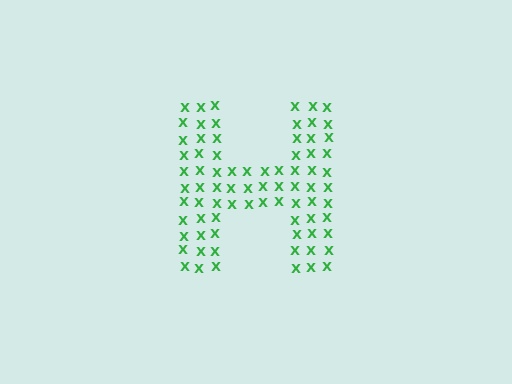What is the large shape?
The large shape is the letter H.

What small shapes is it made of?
It is made of small letter X's.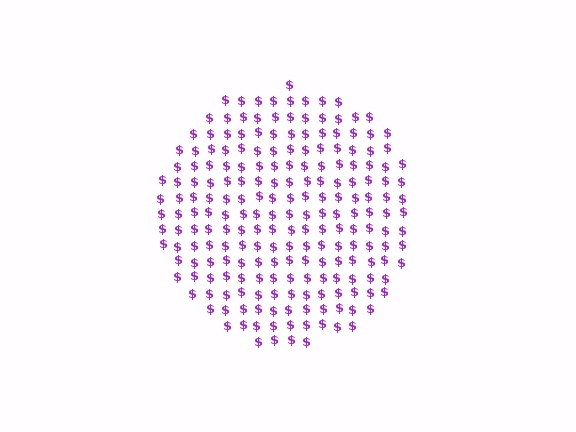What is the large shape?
The large shape is a circle.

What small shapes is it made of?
It is made of small dollar signs.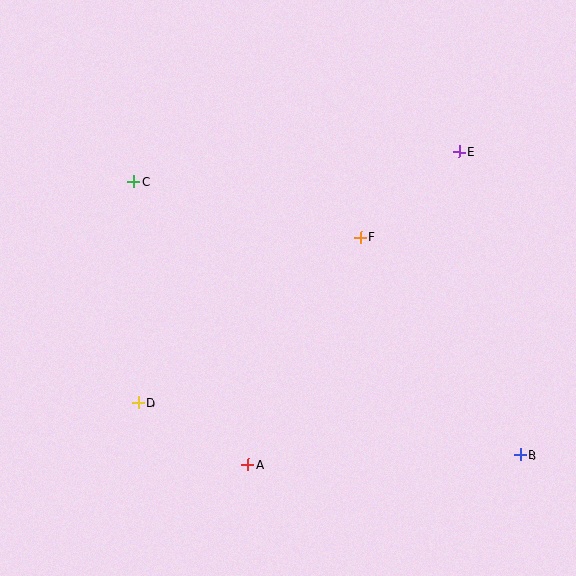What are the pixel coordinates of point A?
Point A is at (248, 465).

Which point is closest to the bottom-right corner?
Point B is closest to the bottom-right corner.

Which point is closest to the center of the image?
Point F at (361, 237) is closest to the center.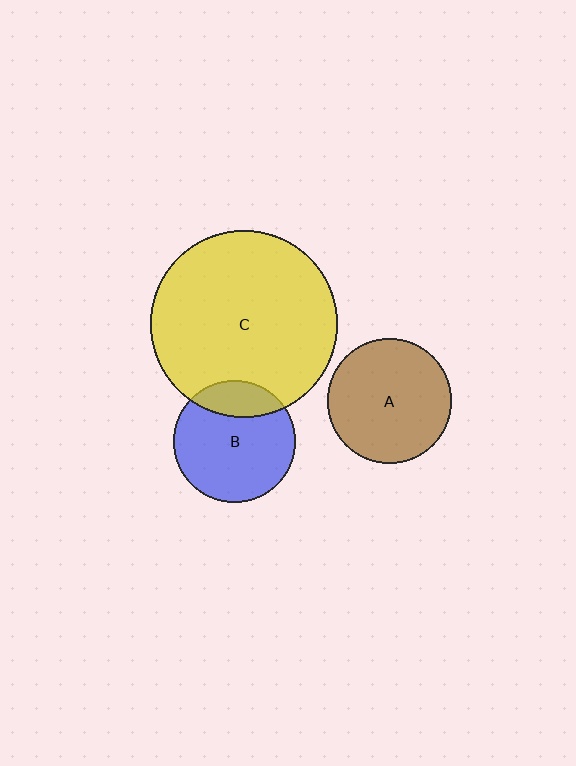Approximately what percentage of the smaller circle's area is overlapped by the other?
Approximately 20%.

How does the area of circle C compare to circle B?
Approximately 2.4 times.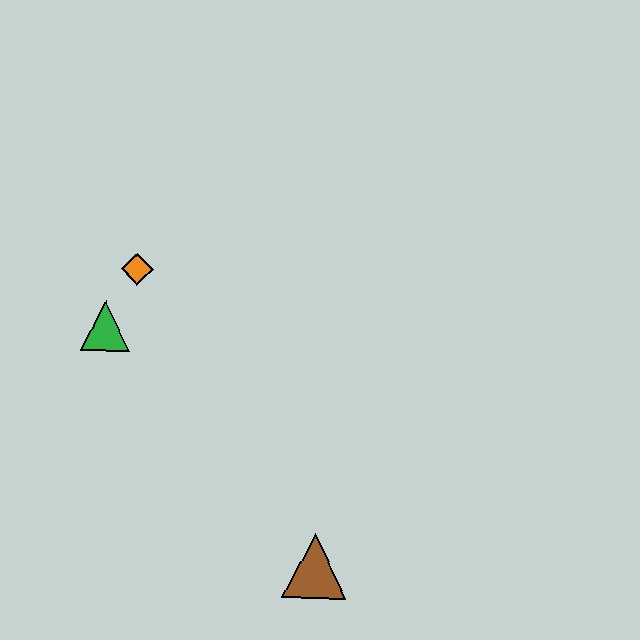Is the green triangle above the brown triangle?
Yes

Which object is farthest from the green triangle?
The brown triangle is farthest from the green triangle.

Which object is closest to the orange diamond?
The green triangle is closest to the orange diamond.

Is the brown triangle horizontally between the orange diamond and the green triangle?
No